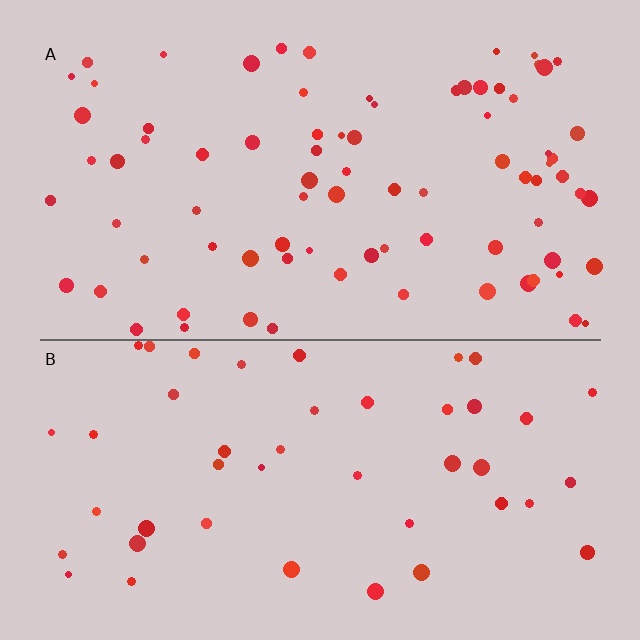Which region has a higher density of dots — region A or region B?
A (the top).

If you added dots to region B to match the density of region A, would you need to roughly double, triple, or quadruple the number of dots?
Approximately double.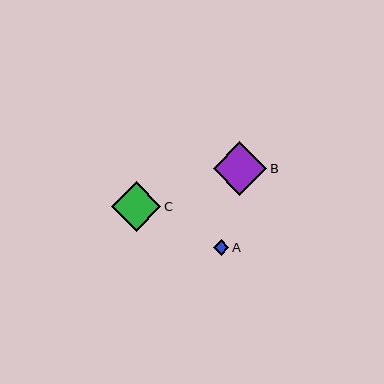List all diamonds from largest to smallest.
From largest to smallest: B, C, A.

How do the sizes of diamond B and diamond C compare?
Diamond B and diamond C are approximately the same size.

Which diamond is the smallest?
Diamond A is the smallest with a size of approximately 15 pixels.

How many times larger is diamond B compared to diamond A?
Diamond B is approximately 3.5 times the size of diamond A.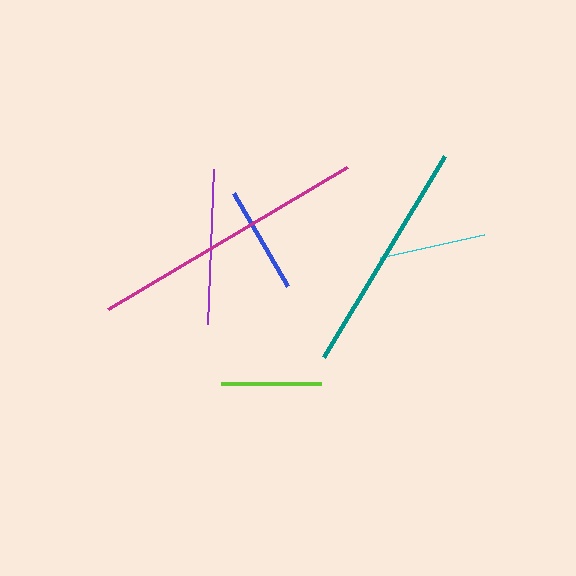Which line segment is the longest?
The magenta line is the longest at approximately 278 pixels.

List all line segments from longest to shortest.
From longest to shortest: magenta, teal, purple, blue, cyan, lime.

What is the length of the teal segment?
The teal segment is approximately 234 pixels long.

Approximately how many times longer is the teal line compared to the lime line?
The teal line is approximately 2.4 times the length of the lime line.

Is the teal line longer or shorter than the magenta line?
The magenta line is longer than the teal line.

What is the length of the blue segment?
The blue segment is approximately 107 pixels long.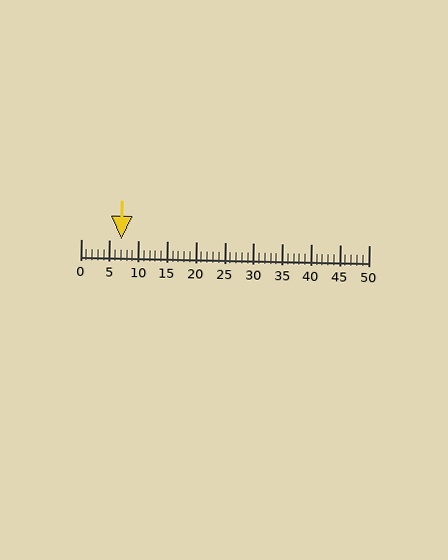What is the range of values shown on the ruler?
The ruler shows values from 0 to 50.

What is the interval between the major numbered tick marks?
The major tick marks are spaced 5 units apart.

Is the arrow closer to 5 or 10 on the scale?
The arrow is closer to 5.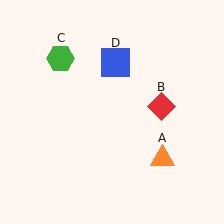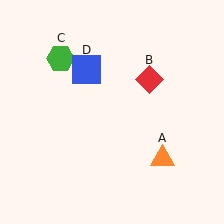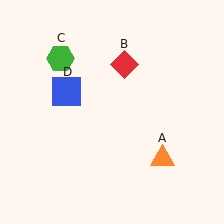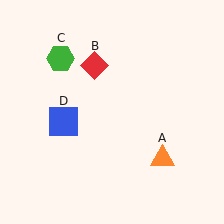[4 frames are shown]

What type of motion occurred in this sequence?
The red diamond (object B), blue square (object D) rotated counterclockwise around the center of the scene.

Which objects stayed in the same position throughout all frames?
Orange triangle (object A) and green hexagon (object C) remained stationary.